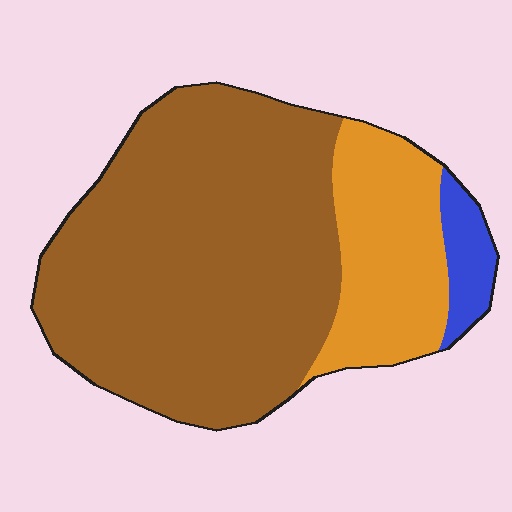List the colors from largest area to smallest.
From largest to smallest: brown, orange, blue.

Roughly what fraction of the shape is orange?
Orange takes up between a sixth and a third of the shape.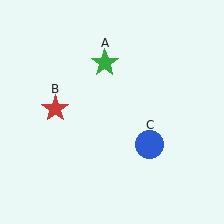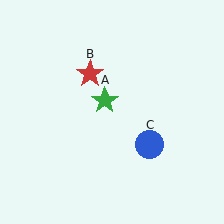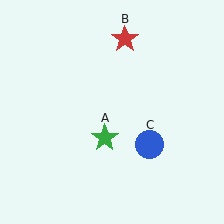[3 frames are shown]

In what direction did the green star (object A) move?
The green star (object A) moved down.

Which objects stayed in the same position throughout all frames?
Blue circle (object C) remained stationary.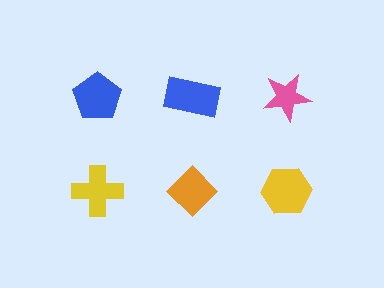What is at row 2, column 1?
A yellow cross.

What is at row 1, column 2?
A blue rectangle.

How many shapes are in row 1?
3 shapes.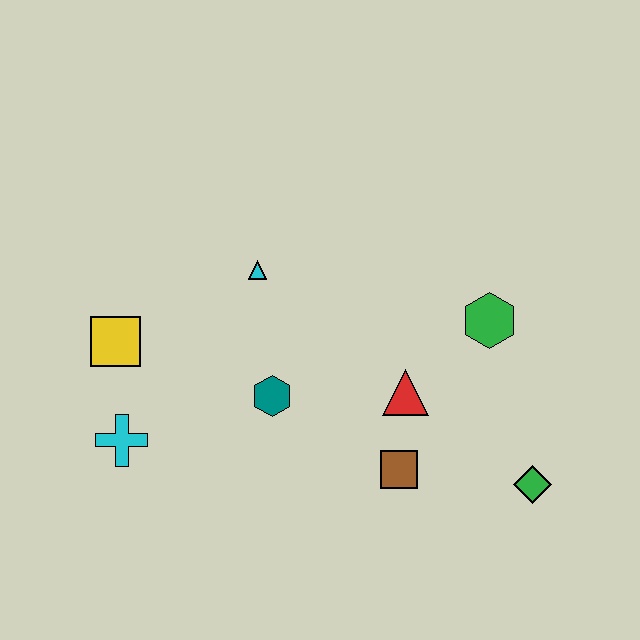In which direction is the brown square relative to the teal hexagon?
The brown square is to the right of the teal hexagon.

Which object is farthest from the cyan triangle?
The green diamond is farthest from the cyan triangle.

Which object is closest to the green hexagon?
The red triangle is closest to the green hexagon.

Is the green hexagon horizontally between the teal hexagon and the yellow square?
No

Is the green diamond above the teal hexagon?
No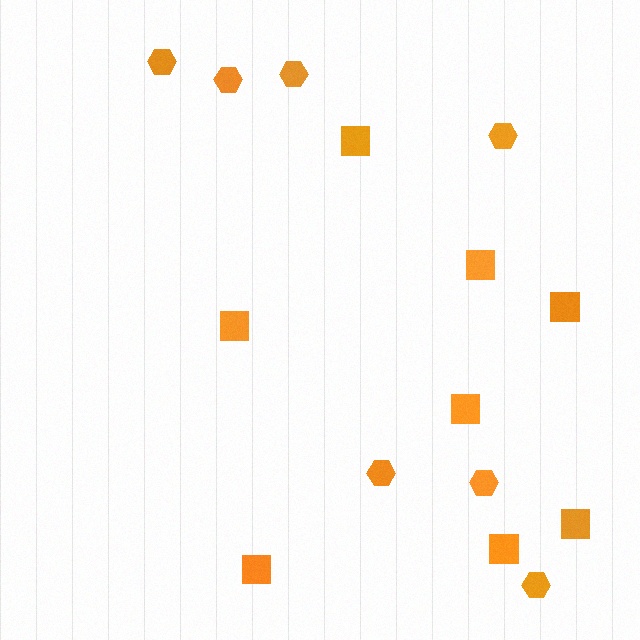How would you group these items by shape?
There are 2 groups: one group of hexagons (7) and one group of squares (8).